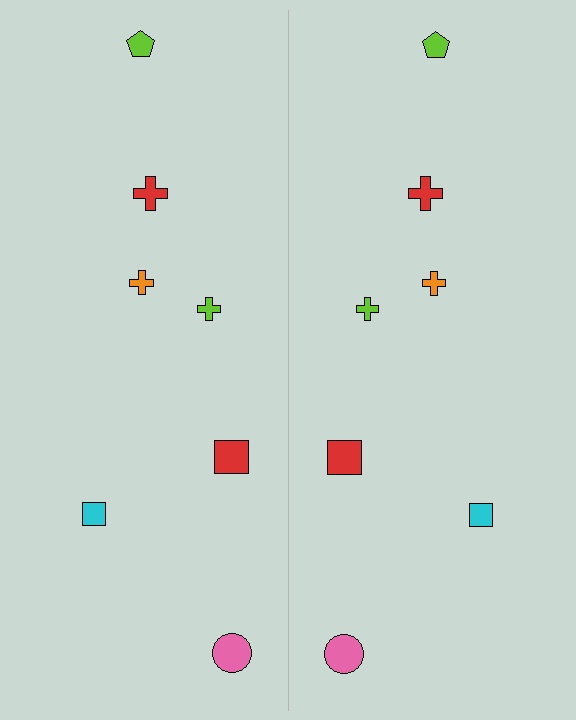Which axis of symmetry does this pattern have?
The pattern has a vertical axis of symmetry running through the center of the image.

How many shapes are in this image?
There are 14 shapes in this image.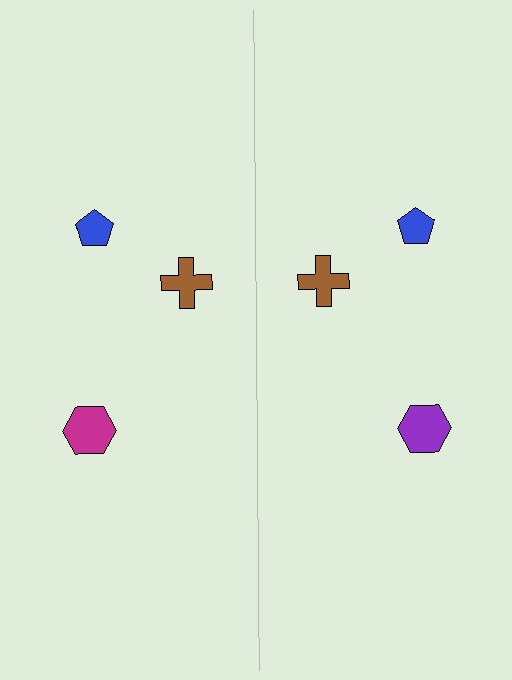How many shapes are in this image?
There are 6 shapes in this image.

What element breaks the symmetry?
The purple hexagon on the right side breaks the symmetry — its mirror counterpart is magenta.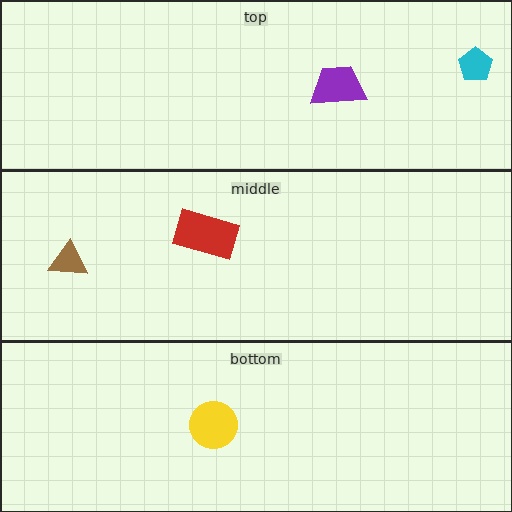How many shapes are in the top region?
2.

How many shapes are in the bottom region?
1.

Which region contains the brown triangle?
The middle region.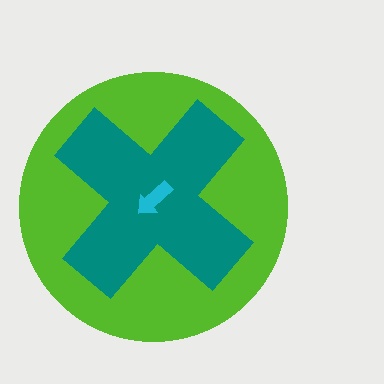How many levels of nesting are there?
3.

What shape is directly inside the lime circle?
The teal cross.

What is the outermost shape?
The lime circle.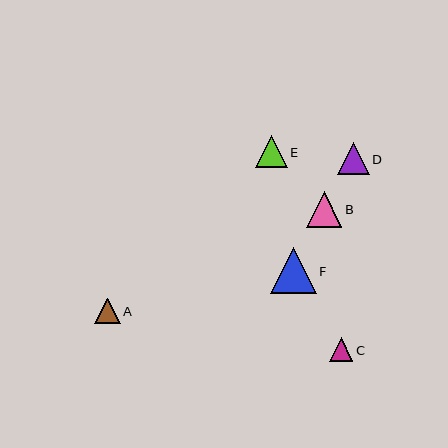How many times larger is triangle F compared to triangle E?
Triangle F is approximately 1.5 times the size of triangle E.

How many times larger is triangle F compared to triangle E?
Triangle F is approximately 1.5 times the size of triangle E.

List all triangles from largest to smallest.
From largest to smallest: F, B, D, E, A, C.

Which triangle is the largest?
Triangle F is the largest with a size of approximately 46 pixels.